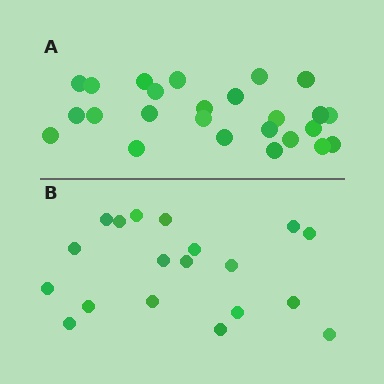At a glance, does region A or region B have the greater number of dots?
Region A (the top region) has more dots.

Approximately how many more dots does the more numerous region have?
Region A has about 6 more dots than region B.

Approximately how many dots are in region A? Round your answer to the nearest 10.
About 20 dots. (The exact count is 25, which rounds to 20.)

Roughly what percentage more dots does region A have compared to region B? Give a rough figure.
About 30% more.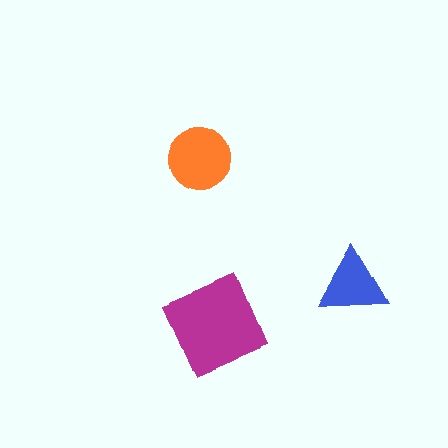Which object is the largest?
The magenta square.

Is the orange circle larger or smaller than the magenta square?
Smaller.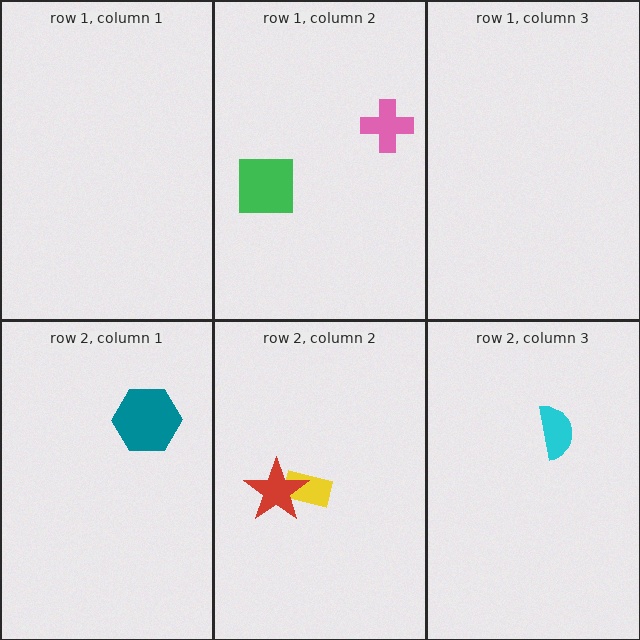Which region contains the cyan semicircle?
The row 2, column 3 region.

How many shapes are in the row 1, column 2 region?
2.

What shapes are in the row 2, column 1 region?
The teal hexagon.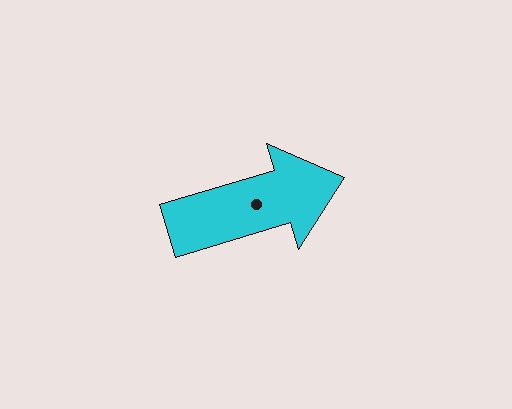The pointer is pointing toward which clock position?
Roughly 2 o'clock.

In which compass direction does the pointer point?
East.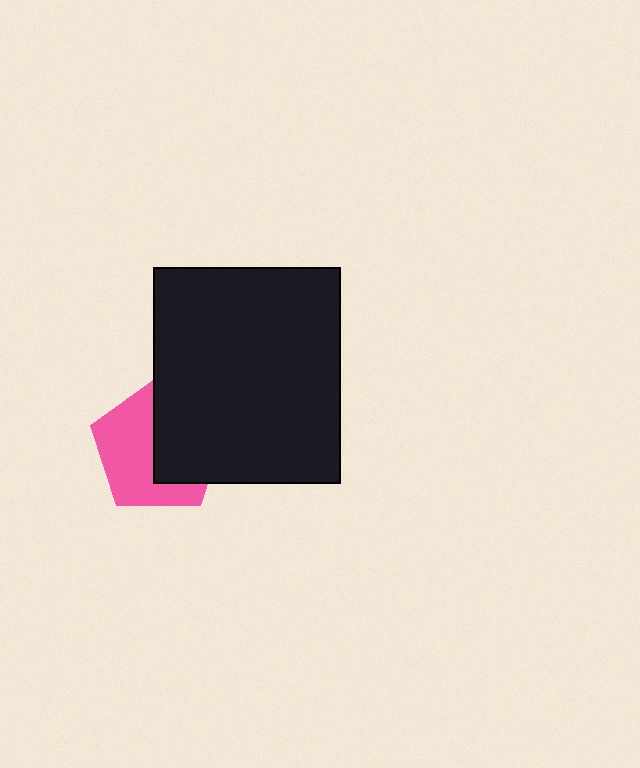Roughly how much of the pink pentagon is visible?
About half of it is visible (roughly 54%).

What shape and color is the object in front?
The object in front is a black rectangle.